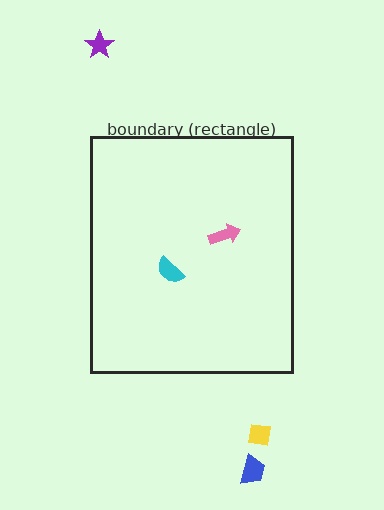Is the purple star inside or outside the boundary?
Outside.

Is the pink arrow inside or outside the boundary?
Inside.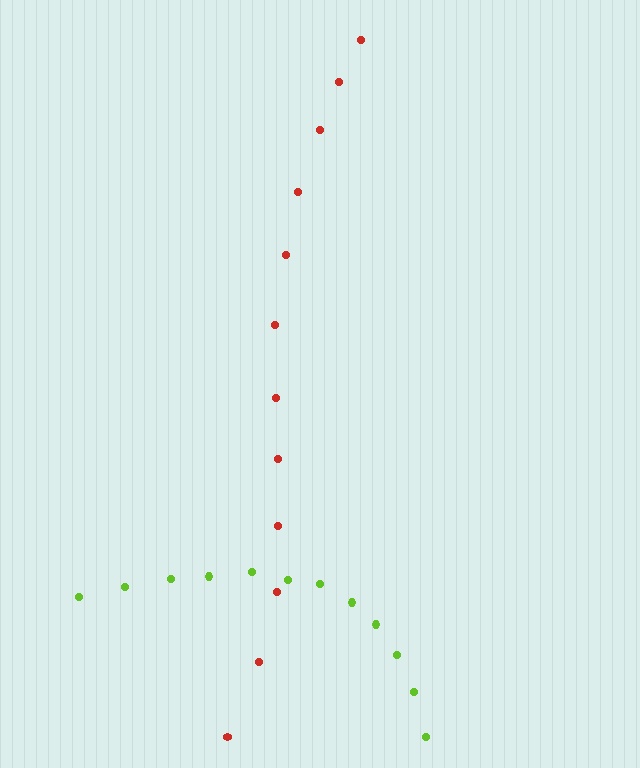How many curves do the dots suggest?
There are 2 distinct paths.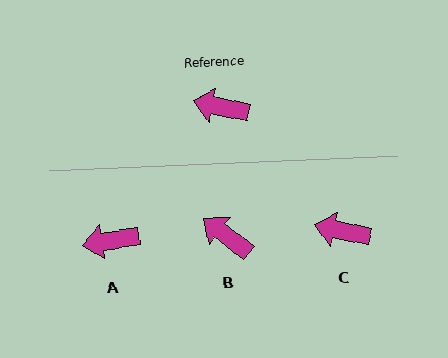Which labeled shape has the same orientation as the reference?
C.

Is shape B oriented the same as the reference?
No, it is off by about 26 degrees.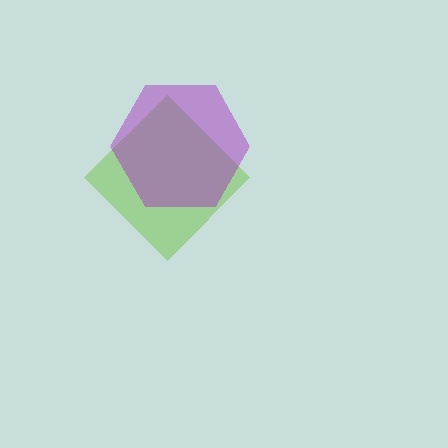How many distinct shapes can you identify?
There are 2 distinct shapes: a lime diamond, a purple hexagon.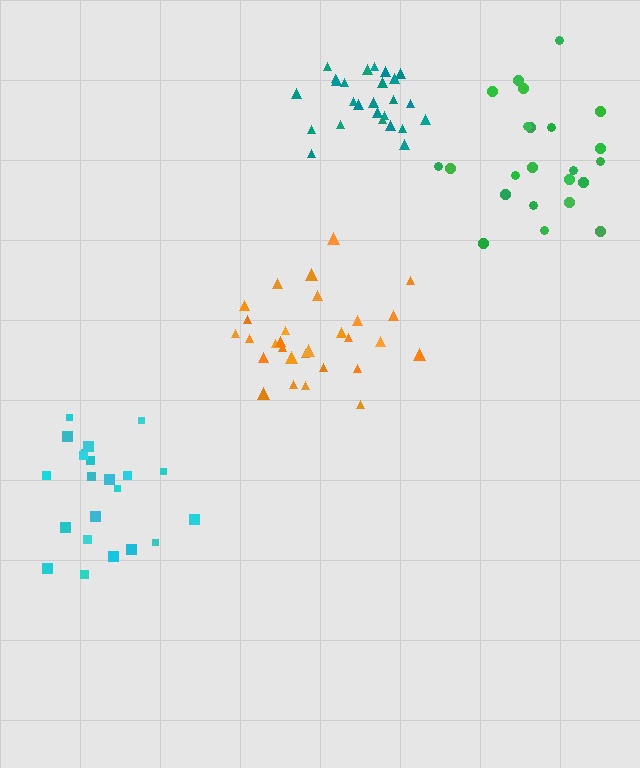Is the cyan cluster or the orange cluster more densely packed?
Orange.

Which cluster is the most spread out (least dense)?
Green.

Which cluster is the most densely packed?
Teal.